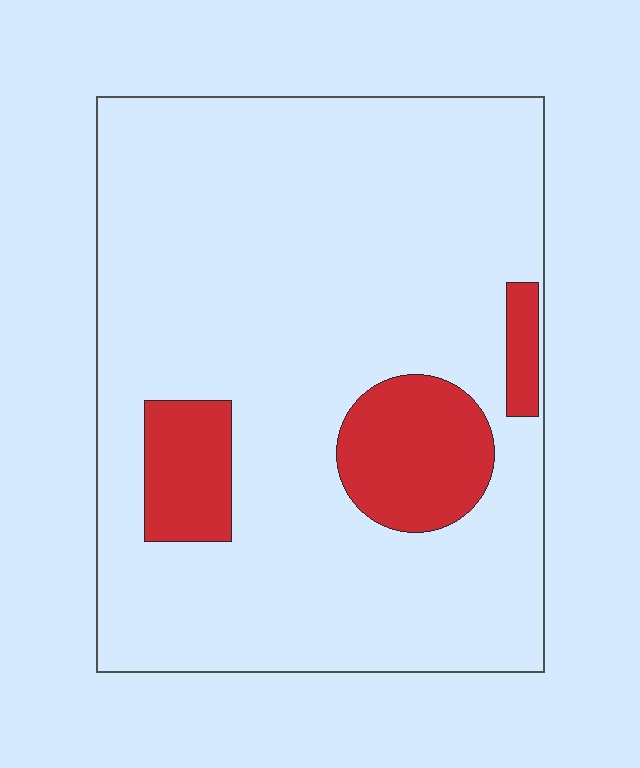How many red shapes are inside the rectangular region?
3.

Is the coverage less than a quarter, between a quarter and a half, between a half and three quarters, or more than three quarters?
Less than a quarter.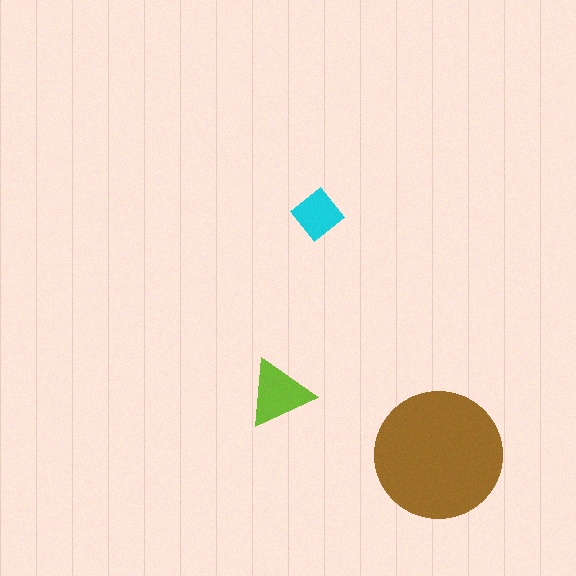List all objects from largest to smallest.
The brown circle, the lime triangle, the cyan diamond.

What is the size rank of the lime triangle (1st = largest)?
2nd.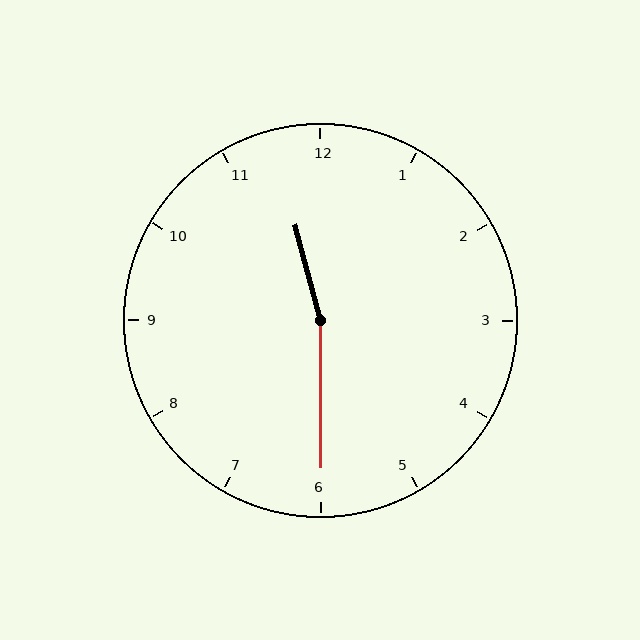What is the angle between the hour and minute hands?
Approximately 165 degrees.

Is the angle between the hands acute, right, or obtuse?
It is obtuse.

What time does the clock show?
11:30.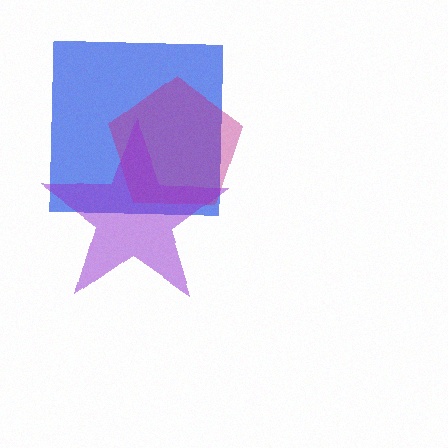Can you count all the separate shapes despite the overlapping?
Yes, there are 3 separate shapes.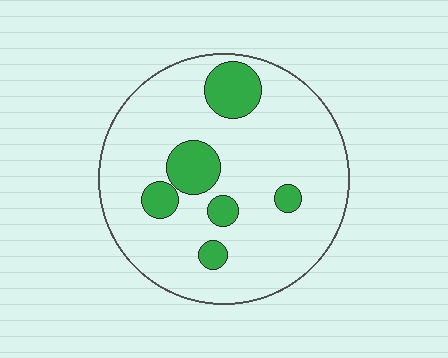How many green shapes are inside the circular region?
6.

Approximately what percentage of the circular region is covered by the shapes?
Approximately 15%.